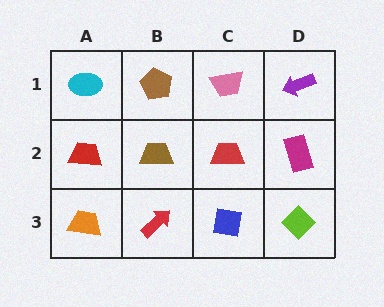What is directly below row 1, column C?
A red trapezoid.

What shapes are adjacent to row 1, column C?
A red trapezoid (row 2, column C), a brown pentagon (row 1, column B), a purple arrow (row 1, column D).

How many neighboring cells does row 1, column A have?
2.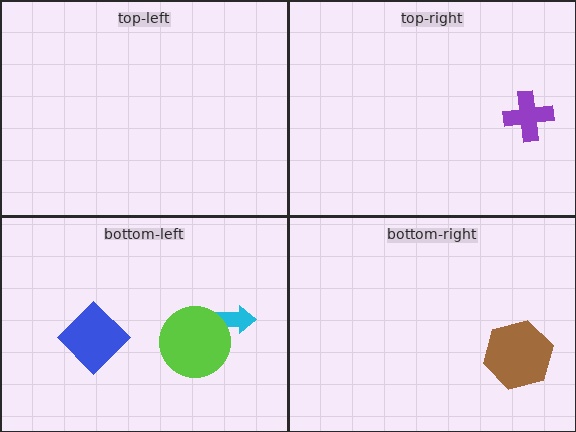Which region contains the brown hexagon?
The bottom-right region.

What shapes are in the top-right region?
The purple cross.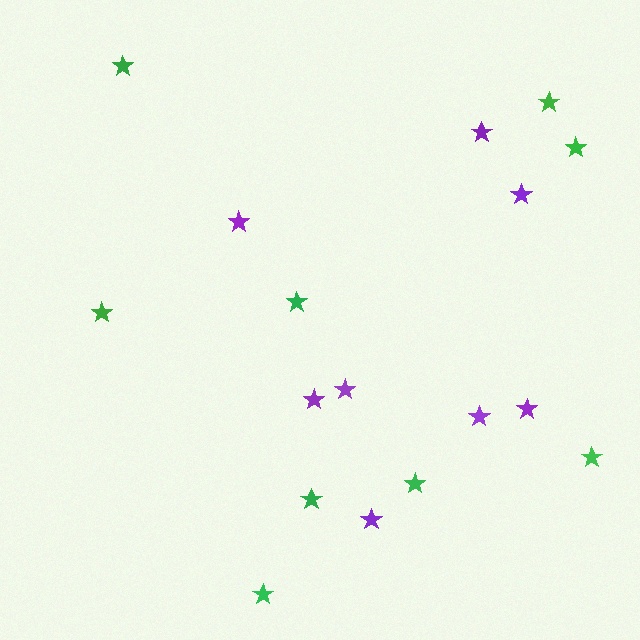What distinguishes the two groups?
There are 2 groups: one group of green stars (9) and one group of purple stars (8).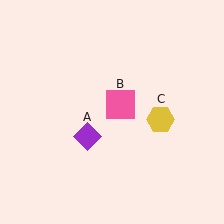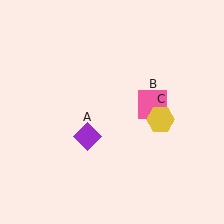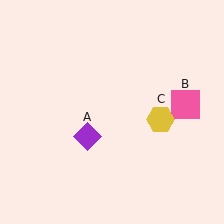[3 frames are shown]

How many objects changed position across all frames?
1 object changed position: pink square (object B).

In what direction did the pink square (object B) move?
The pink square (object B) moved right.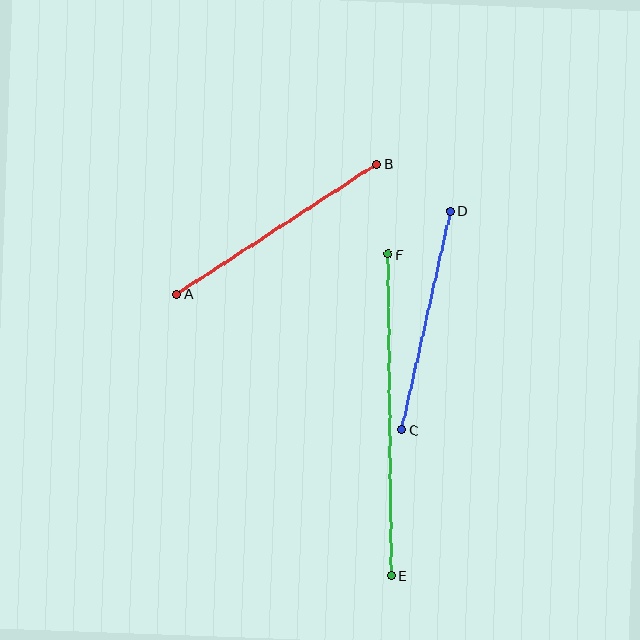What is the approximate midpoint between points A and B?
The midpoint is at approximately (277, 229) pixels.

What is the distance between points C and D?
The distance is approximately 224 pixels.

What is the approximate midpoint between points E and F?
The midpoint is at approximately (390, 415) pixels.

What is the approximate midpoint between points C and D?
The midpoint is at approximately (426, 320) pixels.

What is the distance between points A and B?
The distance is approximately 238 pixels.